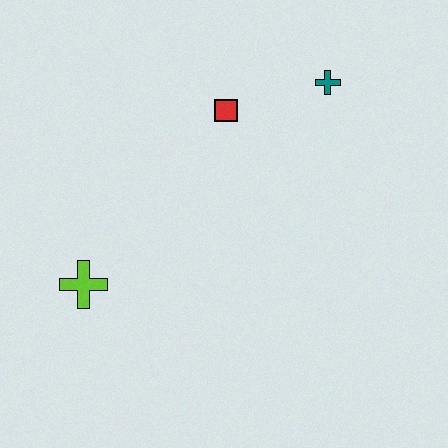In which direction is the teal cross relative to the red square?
The teal cross is to the right of the red square.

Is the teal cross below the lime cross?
No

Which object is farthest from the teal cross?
The lime cross is farthest from the teal cross.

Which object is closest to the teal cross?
The red square is closest to the teal cross.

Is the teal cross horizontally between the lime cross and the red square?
No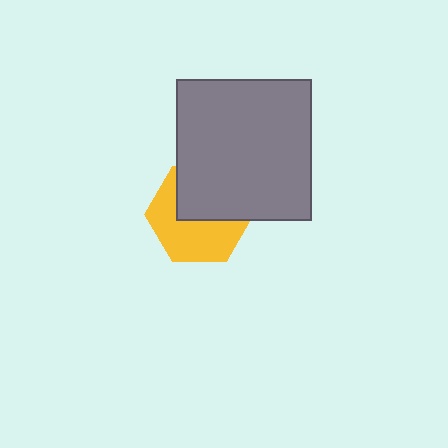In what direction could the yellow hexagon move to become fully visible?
The yellow hexagon could move down. That would shift it out from behind the gray rectangle entirely.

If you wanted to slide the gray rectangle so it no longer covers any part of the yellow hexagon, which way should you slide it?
Slide it up — that is the most direct way to separate the two shapes.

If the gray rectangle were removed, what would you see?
You would see the complete yellow hexagon.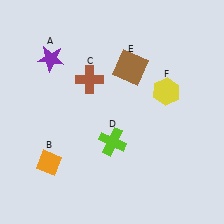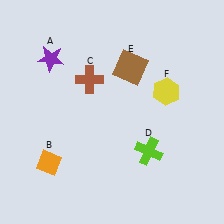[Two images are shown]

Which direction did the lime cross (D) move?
The lime cross (D) moved right.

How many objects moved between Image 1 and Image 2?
1 object moved between the two images.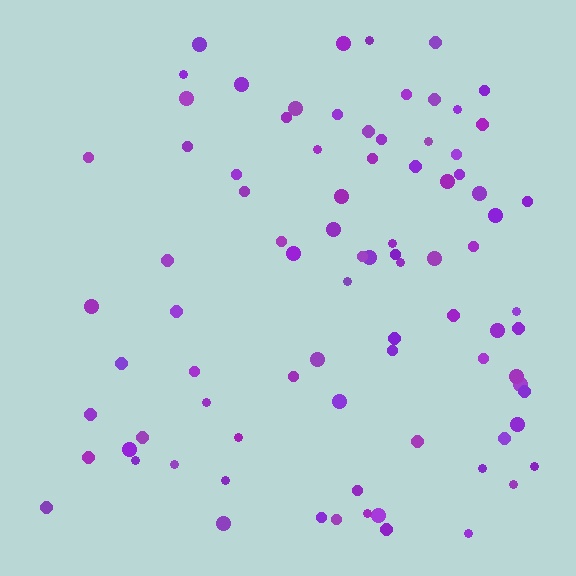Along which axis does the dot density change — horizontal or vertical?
Horizontal.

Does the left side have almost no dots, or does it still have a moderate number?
Still a moderate number, just noticeably fewer than the right.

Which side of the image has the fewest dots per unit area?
The left.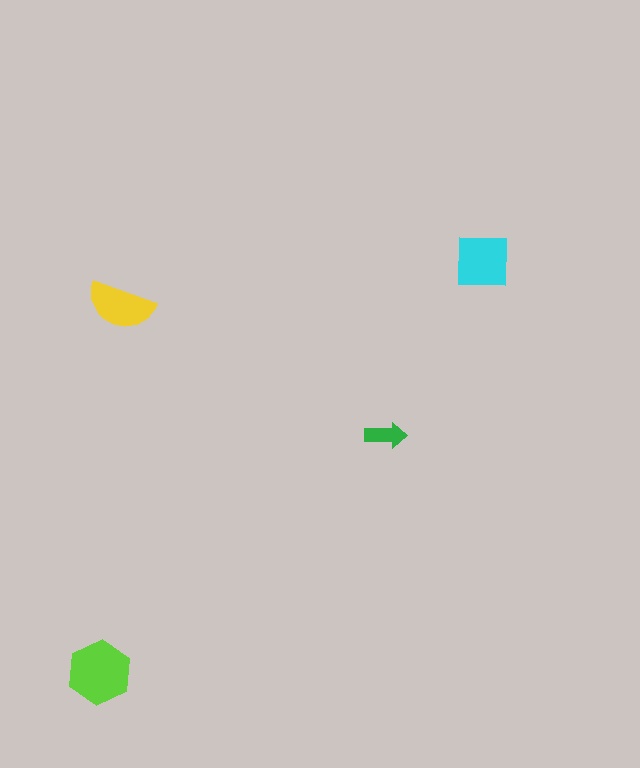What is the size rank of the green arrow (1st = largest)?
4th.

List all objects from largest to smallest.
The lime hexagon, the cyan square, the yellow semicircle, the green arrow.